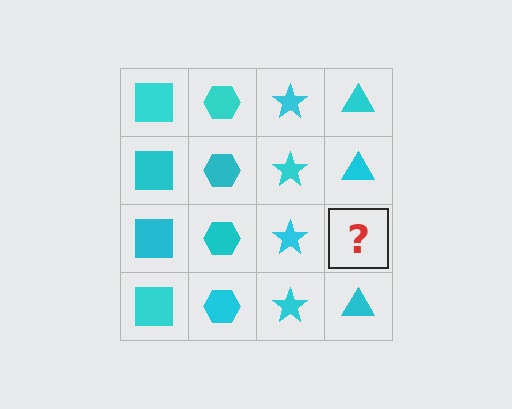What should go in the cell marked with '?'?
The missing cell should contain a cyan triangle.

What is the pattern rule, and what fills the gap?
The rule is that each column has a consistent shape. The gap should be filled with a cyan triangle.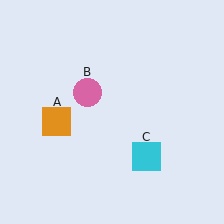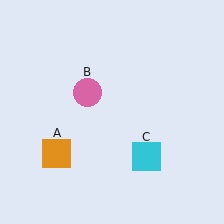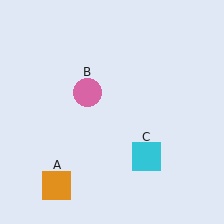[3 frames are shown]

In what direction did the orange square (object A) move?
The orange square (object A) moved down.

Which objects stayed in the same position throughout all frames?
Pink circle (object B) and cyan square (object C) remained stationary.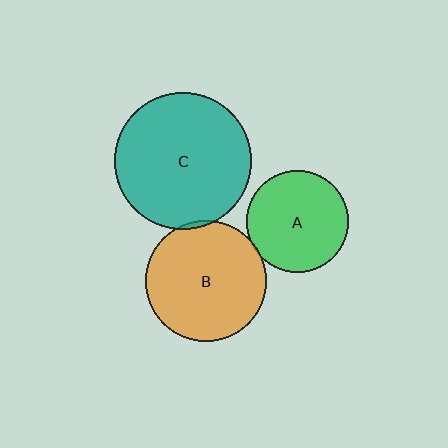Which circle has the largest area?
Circle C (teal).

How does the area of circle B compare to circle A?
Approximately 1.4 times.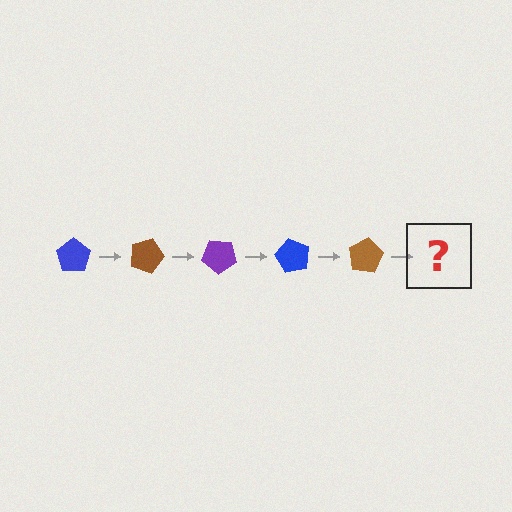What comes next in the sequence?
The next element should be a purple pentagon, rotated 100 degrees from the start.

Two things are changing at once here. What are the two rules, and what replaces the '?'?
The two rules are that it rotates 20 degrees each step and the color cycles through blue, brown, and purple. The '?' should be a purple pentagon, rotated 100 degrees from the start.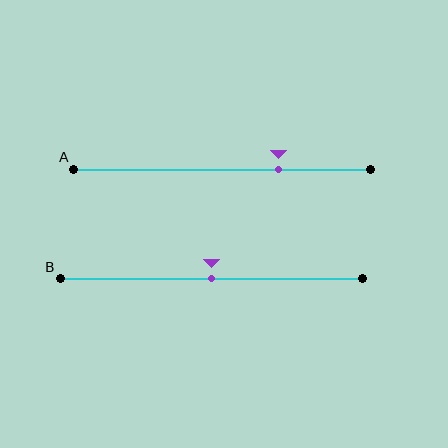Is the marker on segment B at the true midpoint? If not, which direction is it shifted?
Yes, the marker on segment B is at the true midpoint.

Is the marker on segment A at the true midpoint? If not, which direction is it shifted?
No, the marker on segment A is shifted to the right by about 19% of the segment length.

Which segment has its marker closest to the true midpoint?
Segment B has its marker closest to the true midpoint.